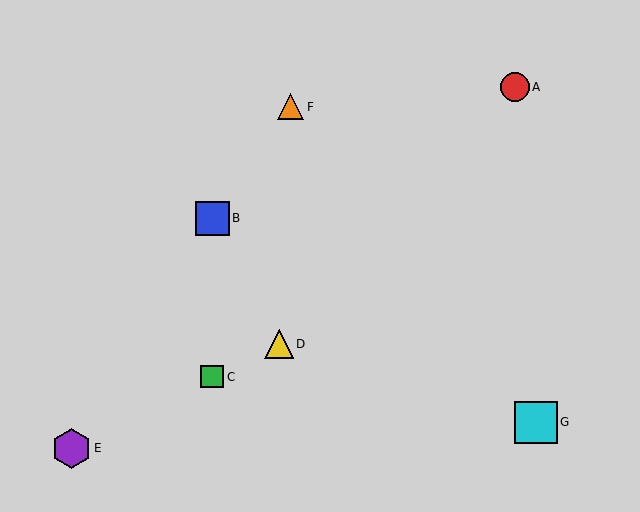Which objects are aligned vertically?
Objects B, C are aligned vertically.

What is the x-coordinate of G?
Object G is at x≈536.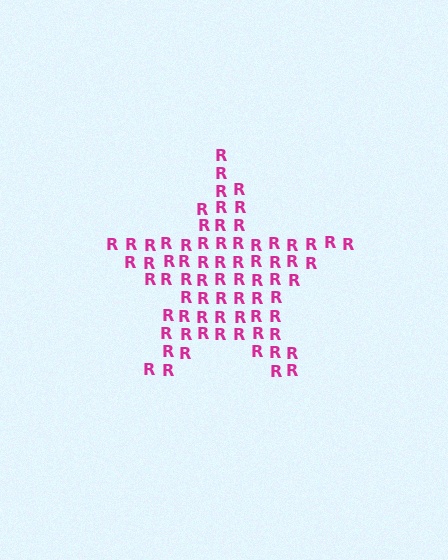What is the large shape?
The large shape is a star.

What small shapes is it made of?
It is made of small letter R's.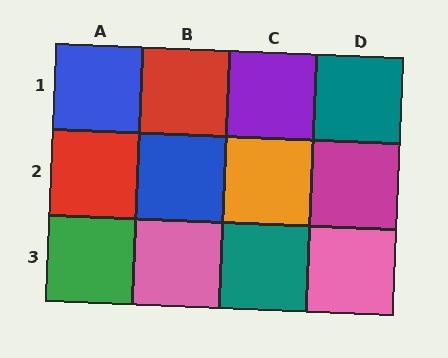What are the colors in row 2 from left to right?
Red, blue, orange, magenta.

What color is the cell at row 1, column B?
Red.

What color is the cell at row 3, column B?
Pink.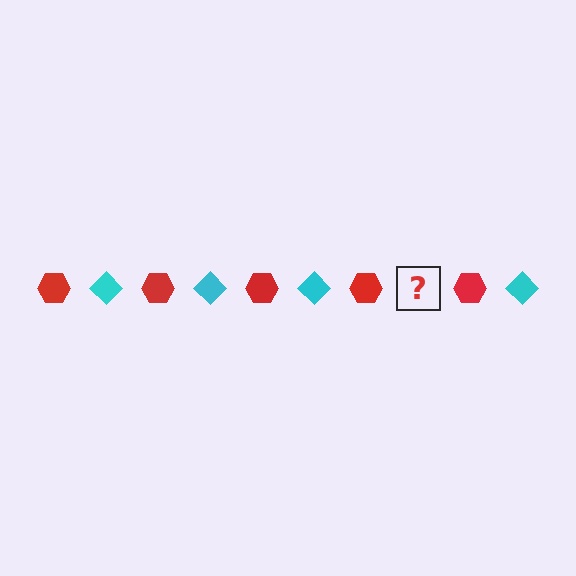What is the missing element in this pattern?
The missing element is a cyan diamond.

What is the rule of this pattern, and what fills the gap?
The rule is that the pattern alternates between red hexagon and cyan diamond. The gap should be filled with a cyan diamond.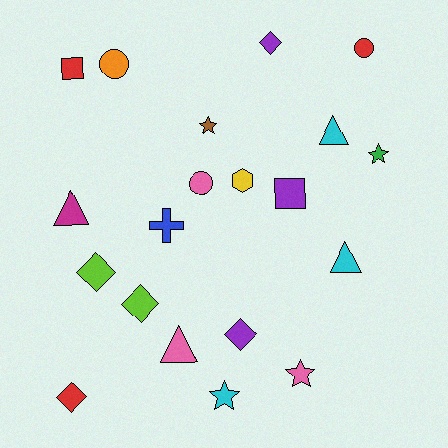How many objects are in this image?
There are 20 objects.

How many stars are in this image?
There are 4 stars.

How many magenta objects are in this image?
There is 1 magenta object.